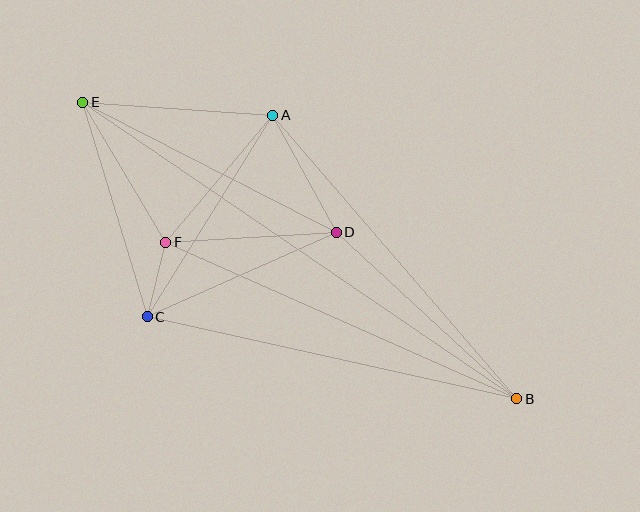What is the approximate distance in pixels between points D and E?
The distance between D and E is approximately 285 pixels.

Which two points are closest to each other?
Points C and F are closest to each other.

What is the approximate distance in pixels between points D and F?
The distance between D and F is approximately 170 pixels.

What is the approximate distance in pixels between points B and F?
The distance between B and F is approximately 384 pixels.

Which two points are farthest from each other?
Points B and E are farthest from each other.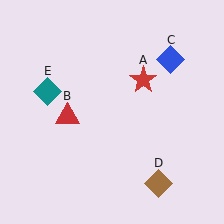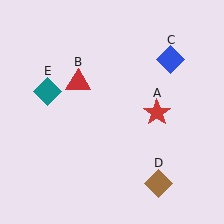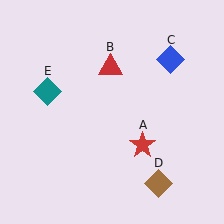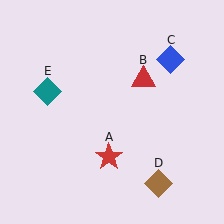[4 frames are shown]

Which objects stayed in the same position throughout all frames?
Blue diamond (object C) and brown diamond (object D) and teal diamond (object E) remained stationary.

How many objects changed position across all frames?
2 objects changed position: red star (object A), red triangle (object B).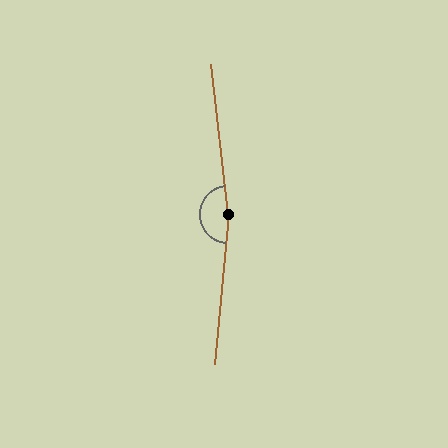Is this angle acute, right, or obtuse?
It is obtuse.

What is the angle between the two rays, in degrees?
Approximately 168 degrees.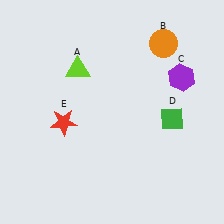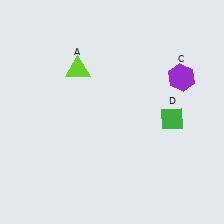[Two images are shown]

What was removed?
The red star (E), the orange circle (B) were removed in Image 2.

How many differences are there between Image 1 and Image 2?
There are 2 differences between the two images.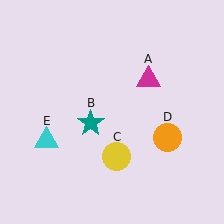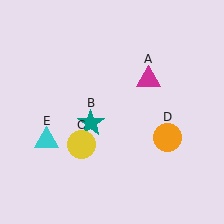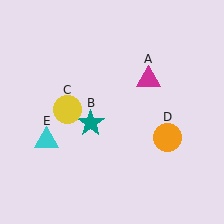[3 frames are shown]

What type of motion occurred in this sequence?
The yellow circle (object C) rotated clockwise around the center of the scene.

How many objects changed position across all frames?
1 object changed position: yellow circle (object C).